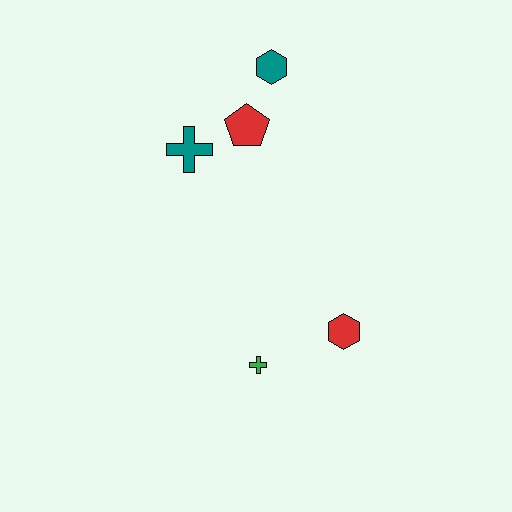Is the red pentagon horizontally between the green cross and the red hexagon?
No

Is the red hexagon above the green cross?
Yes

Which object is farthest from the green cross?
The teal hexagon is farthest from the green cross.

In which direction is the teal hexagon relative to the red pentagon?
The teal hexagon is above the red pentagon.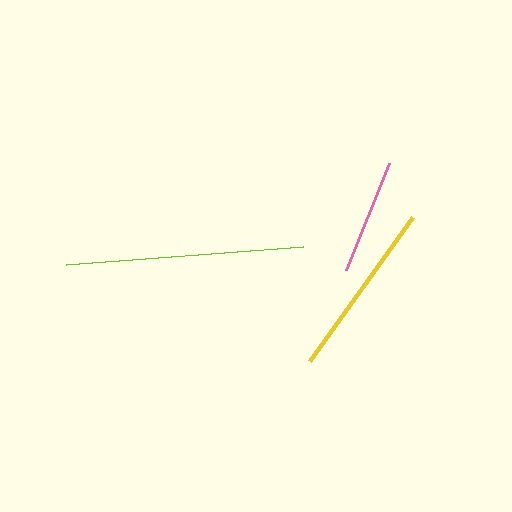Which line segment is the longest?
The lime line is the longest at approximately 238 pixels.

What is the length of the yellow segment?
The yellow segment is approximately 177 pixels long.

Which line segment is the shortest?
The pink line is the shortest at approximately 116 pixels.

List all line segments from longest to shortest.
From longest to shortest: lime, yellow, pink.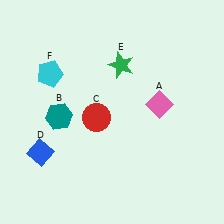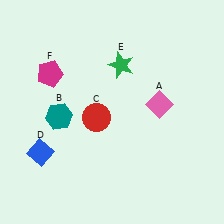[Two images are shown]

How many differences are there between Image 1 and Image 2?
There is 1 difference between the two images.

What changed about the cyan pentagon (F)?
In Image 1, F is cyan. In Image 2, it changed to magenta.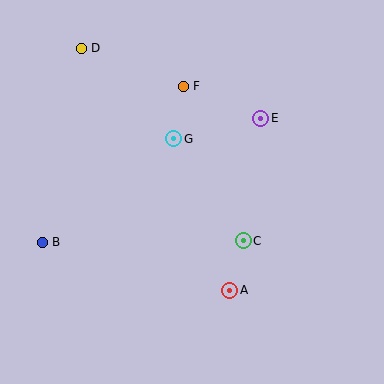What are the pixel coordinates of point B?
Point B is at (42, 242).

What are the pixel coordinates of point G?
Point G is at (174, 139).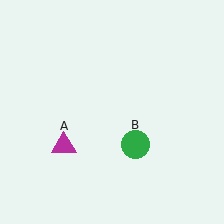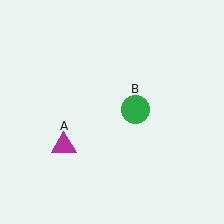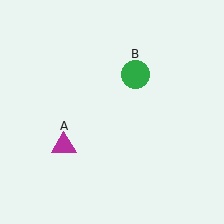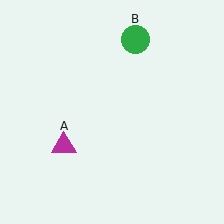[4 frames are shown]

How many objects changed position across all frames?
1 object changed position: green circle (object B).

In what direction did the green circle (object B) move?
The green circle (object B) moved up.